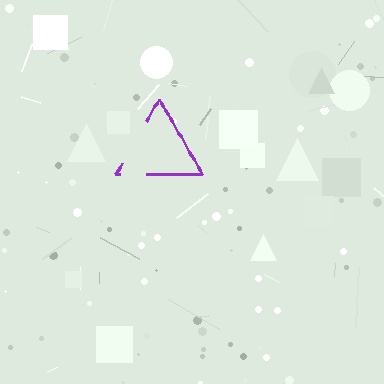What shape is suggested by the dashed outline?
The dashed outline suggests a triangle.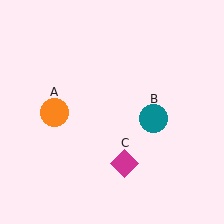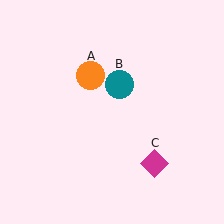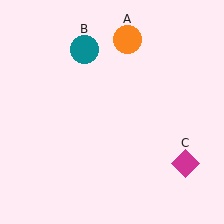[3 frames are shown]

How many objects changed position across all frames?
3 objects changed position: orange circle (object A), teal circle (object B), magenta diamond (object C).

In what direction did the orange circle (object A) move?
The orange circle (object A) moved up and to the right.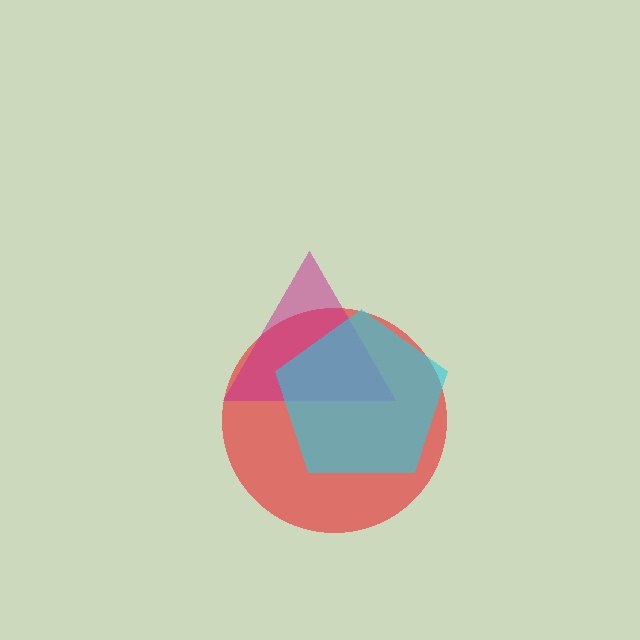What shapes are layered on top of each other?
The layered shapes are: a red circle, a magenta triangle, a cyan pentagon.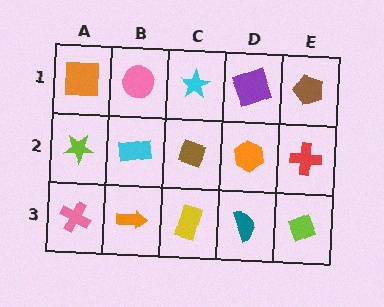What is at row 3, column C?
A yellow rectangle.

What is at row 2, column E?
A red cross.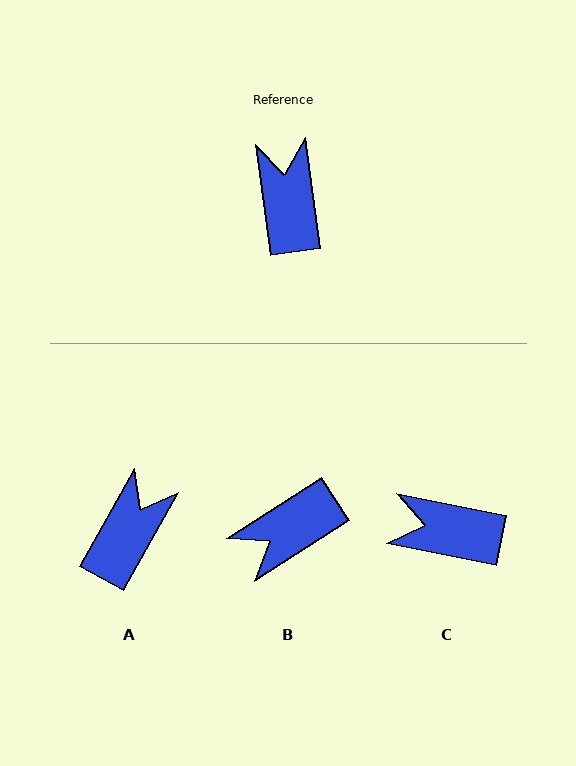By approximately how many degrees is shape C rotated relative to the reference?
Approximately 71 degrees counter-clockwise.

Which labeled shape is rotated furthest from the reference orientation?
B, about 115 degrees away.